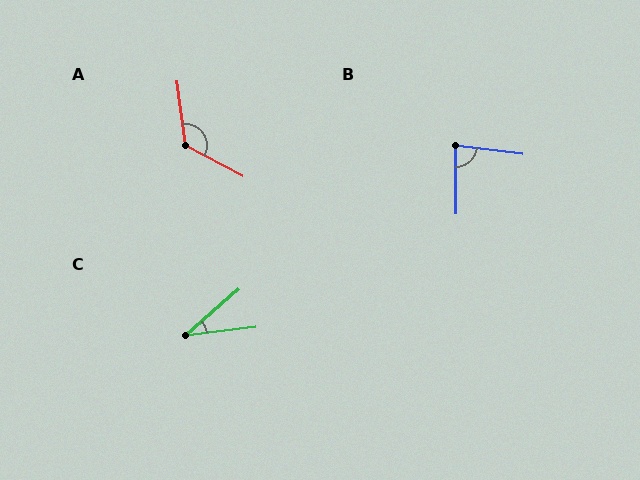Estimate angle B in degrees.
Approximately 82 degrees.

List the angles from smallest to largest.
C (34°), B (82°), A (125°).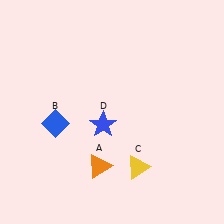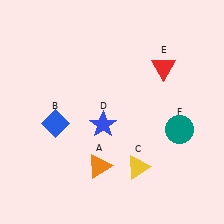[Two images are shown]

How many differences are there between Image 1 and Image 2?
There are 2 differences between the two images.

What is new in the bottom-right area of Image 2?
A teal circle (F) was added in the bottom-right area of Image 2.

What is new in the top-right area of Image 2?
A red triangle (E) was added in the top-right area of Image 2.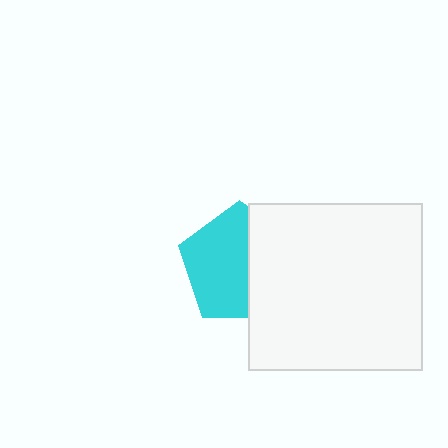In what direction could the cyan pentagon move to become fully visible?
The cyan pentagon could move left. That would shift it out from behind the white rectangle entirely.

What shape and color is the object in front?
The object in front is a white rectangle.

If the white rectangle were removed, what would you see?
You would see the complete cyan pentagon.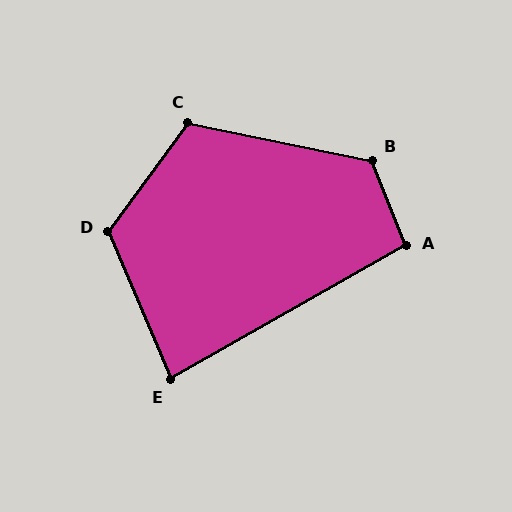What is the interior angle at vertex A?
Approximately 98 degrees (obtuse).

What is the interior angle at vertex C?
Approximately 114 degrees (obtuse).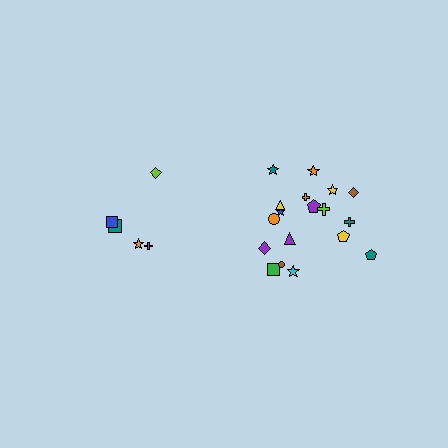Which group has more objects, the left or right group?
The right group.